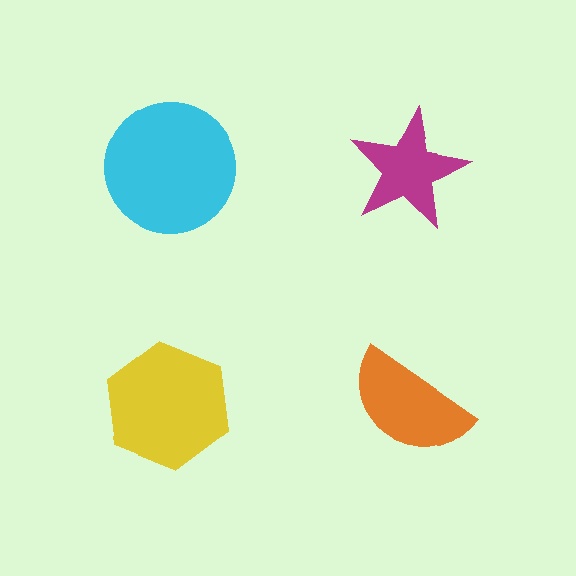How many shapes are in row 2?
2 shapes.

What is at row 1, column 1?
A cyan circle.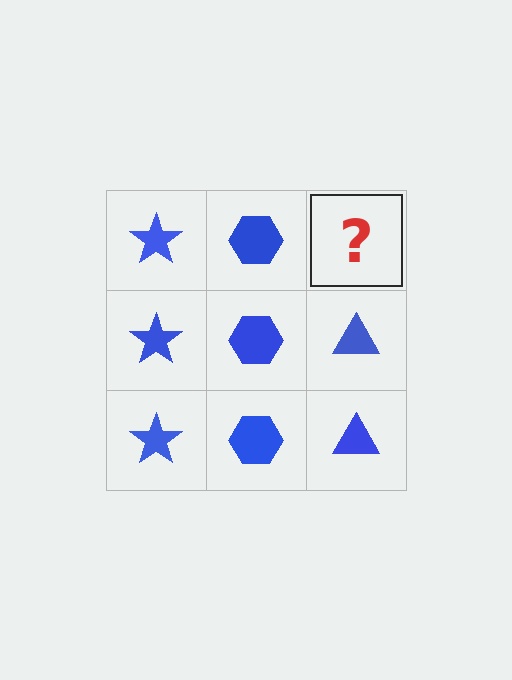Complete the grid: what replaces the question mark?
The question mark should be replaced with a blue triangle.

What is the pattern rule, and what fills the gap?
The rule is that each column has a consistent shape. The gap should be filled with a blue triangle.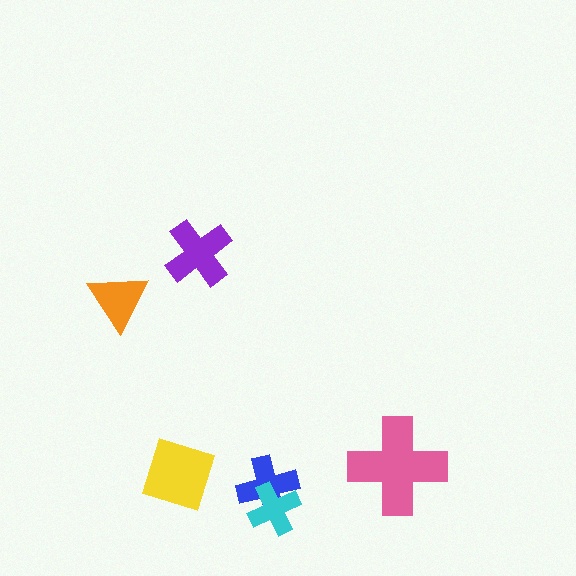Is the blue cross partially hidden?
Yes, it is partially covered by another shape.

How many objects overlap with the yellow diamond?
0 objects overlap with the yellow diamond.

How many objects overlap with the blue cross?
1 object overlaps with the blue cross.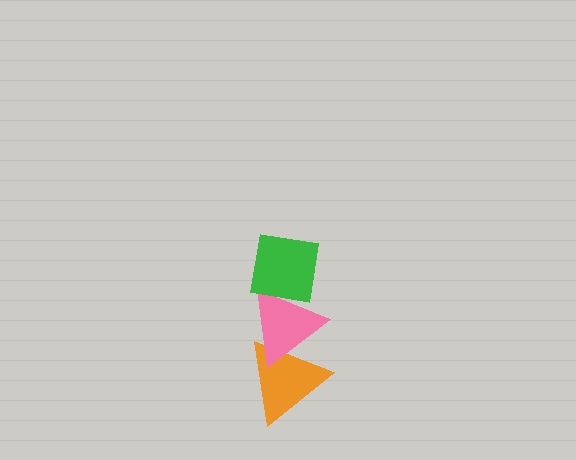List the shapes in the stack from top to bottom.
From top to bottom: the green square, the pink triangle, the orange triangle.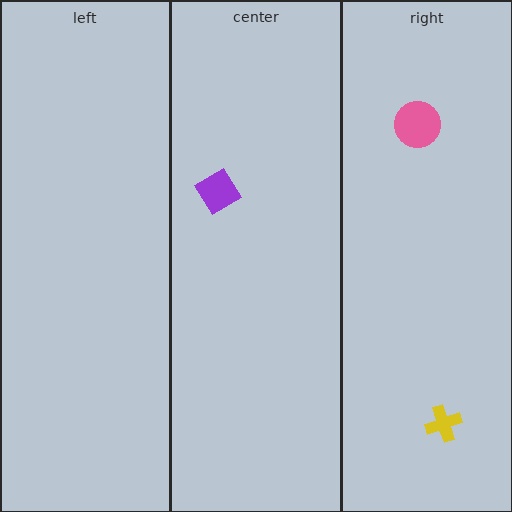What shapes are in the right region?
The yellow cross, the pink circle.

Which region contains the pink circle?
The right region.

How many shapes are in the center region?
1.